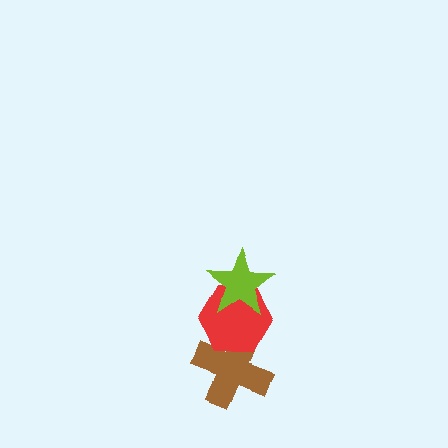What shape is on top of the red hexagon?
The lime star is on top of the red hexagon.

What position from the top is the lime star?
The lime star is 1st from the top.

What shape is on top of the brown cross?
The red hexagon is on top of the brown cross.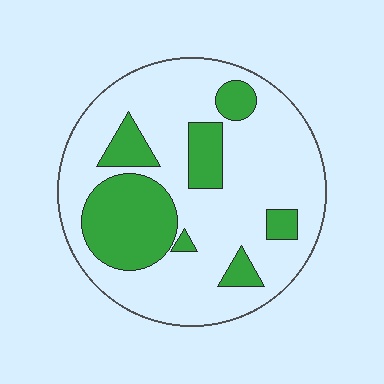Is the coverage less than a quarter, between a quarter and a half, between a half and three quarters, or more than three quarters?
Between a quarter and a half.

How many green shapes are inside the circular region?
7.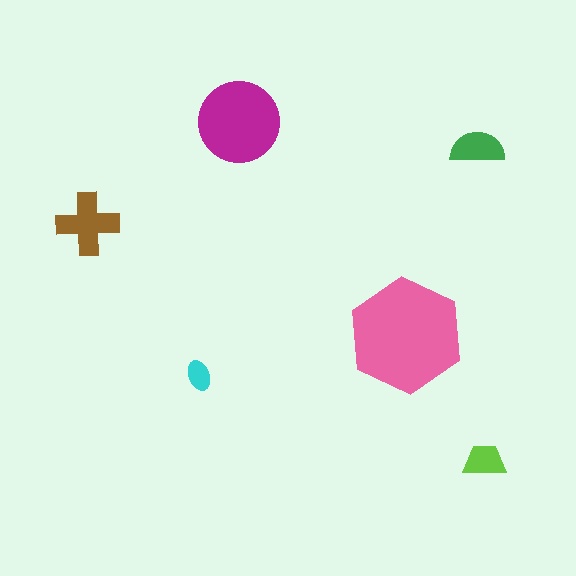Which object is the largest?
The pink hexagon.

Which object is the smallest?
The cyan ellipse.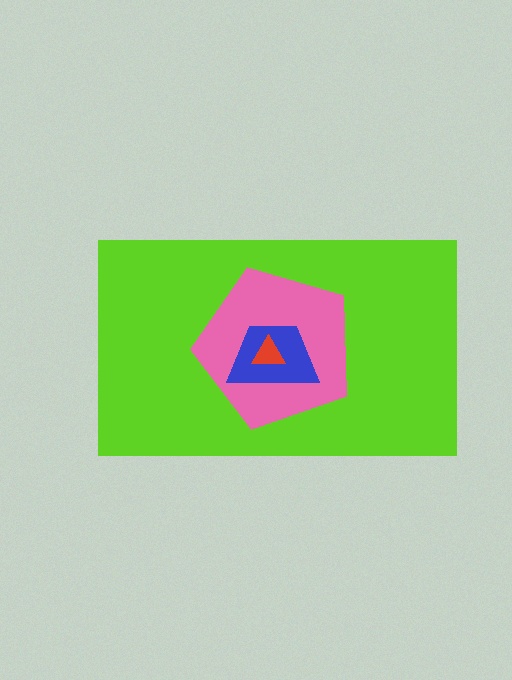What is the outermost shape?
The lime rectangle.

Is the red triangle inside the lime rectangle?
Yes.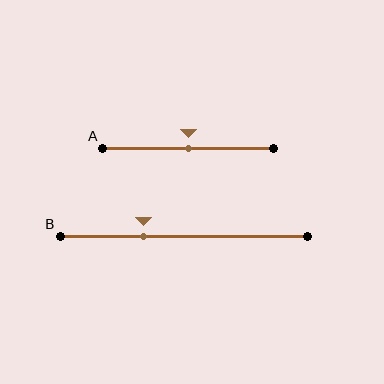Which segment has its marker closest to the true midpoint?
Segment A has its marker closest to the true midpoint.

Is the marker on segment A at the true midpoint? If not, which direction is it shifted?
Yes, the marker on segment A is at the true midpoint.